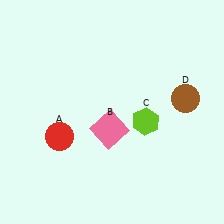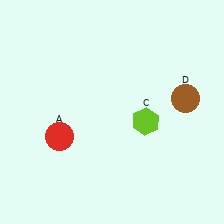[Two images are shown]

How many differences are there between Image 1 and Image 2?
There is 1 difference between the two images.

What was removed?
The pink square (B) was removed in Image 2.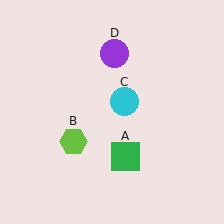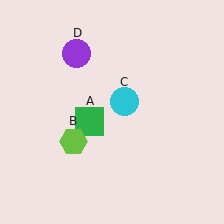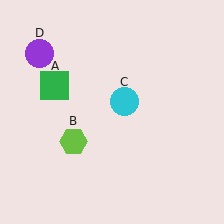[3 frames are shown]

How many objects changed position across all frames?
2 objects changed position: green square (object A), purple circle (object D).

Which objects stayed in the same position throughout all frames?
Lime hexagon (object B) and cyan circle (object C) remained stationary.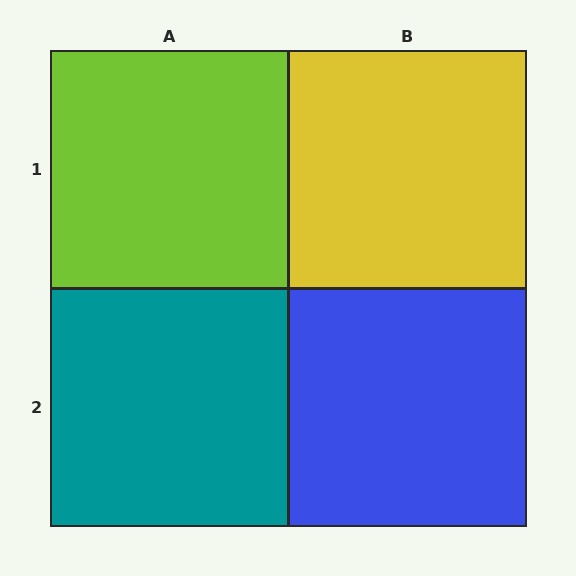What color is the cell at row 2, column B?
Blue.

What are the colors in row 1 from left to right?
Lime, yellow.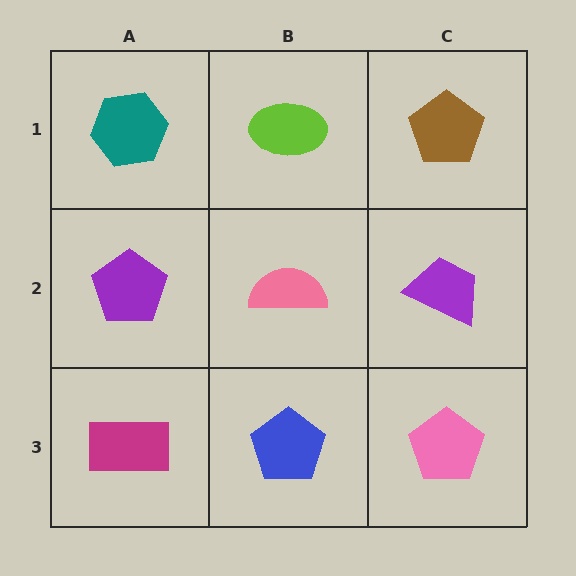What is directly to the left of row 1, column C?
A lime ellipse.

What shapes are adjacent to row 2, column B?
A lime ellipse (row 1, column B), a blue pentagon (row 3, column B), a purple pentagon (row 2, column A), a purple trapezoid (row 2, column C).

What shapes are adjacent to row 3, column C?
A purple trapezoid (row 2, column C), a blue pentagon (row 3, column B).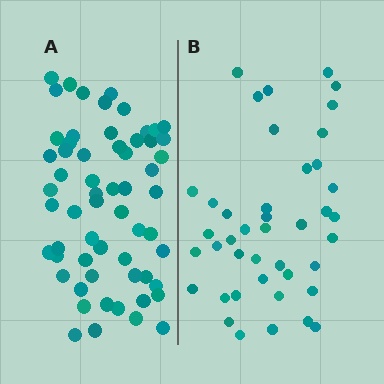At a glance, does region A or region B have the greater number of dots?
Region A (the left region) has more dots.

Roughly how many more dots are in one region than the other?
Region A has approximately 20 more dots than region B.